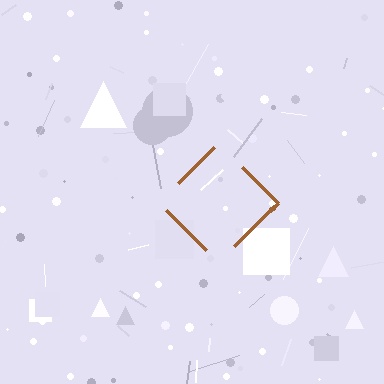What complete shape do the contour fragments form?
The contour fragments form a diamond.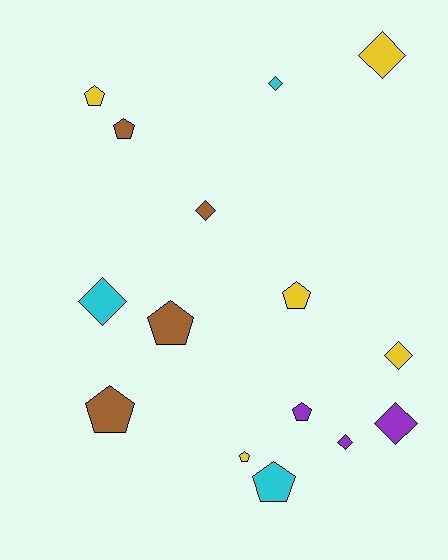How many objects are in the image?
There are 15 objects.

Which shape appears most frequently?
Pentagon, with 8 objects.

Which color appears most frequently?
Yellow, with 5 objects.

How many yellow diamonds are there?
There are 2 yellow diamonds.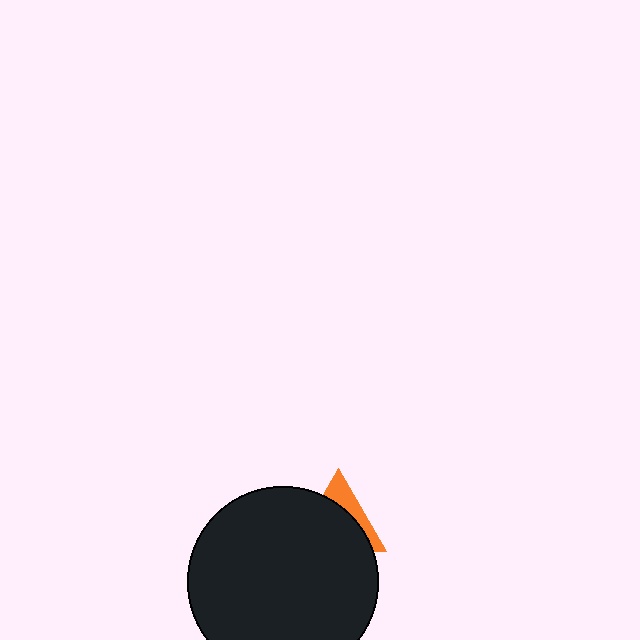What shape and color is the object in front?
The object in front is a black circle.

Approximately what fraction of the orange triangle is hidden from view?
Roughly 69% of the orange triangle is hidden behind the black circle.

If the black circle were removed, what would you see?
You would see the complete orange triangle.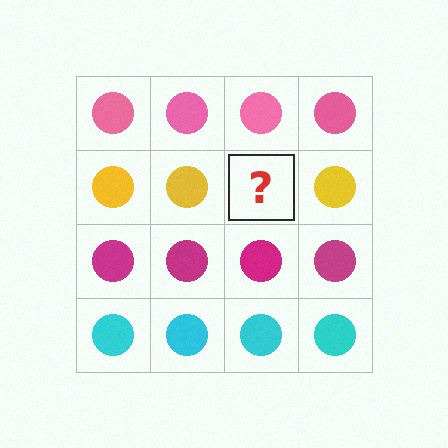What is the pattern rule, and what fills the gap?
The rule is that each row has a consistent color. The gap should be filled with a yellow circle.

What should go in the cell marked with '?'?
The missing cell should contain a yellow circle.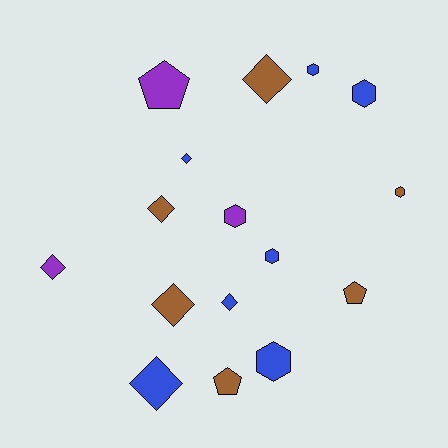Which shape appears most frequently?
Diamond, with 7 objects.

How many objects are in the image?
There are 16 objects.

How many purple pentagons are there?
There is 1 purple pentagon.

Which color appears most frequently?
Blue, with 7 objects.